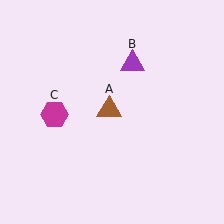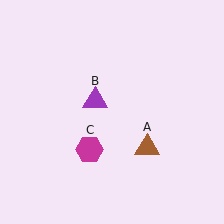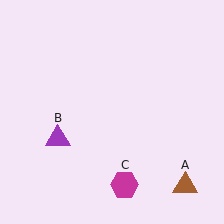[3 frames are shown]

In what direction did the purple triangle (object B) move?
The purple triangle (object B) moved down and to the left.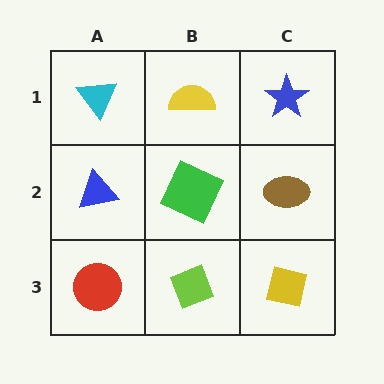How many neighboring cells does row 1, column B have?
3.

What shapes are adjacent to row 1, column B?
A green square (row 2, column B), a cyan triangle (row 1, column A), a blue star (row 1, column C).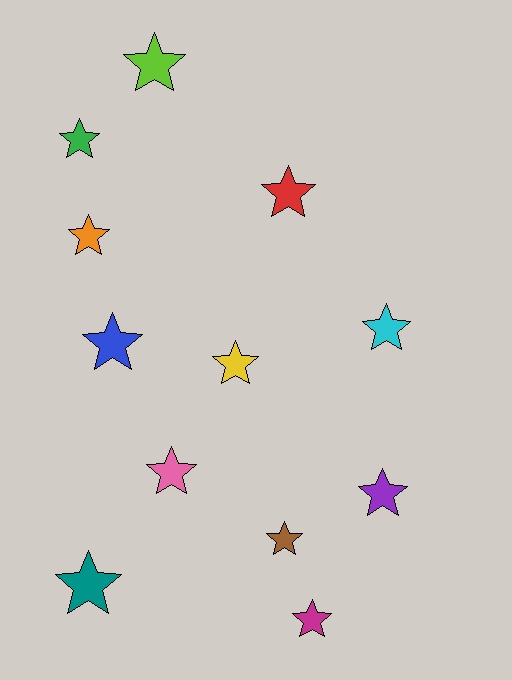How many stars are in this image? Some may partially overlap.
There are 12 stars.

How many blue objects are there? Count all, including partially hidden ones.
There is 1 blue object.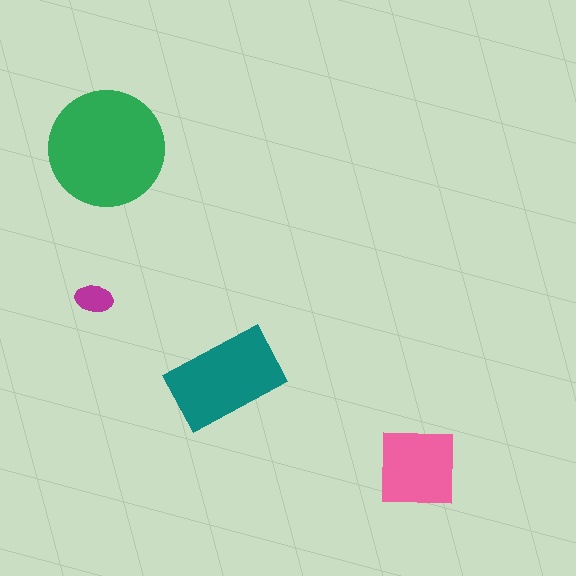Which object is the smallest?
The magenta ellipse.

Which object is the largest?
The green circle.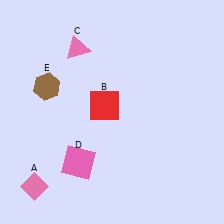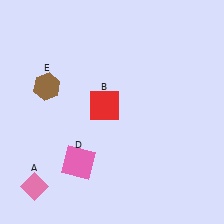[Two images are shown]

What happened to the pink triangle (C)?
The pink triangle (C) was removed in Image 2. It was in the top-left area of Image 1.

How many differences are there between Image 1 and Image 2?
There is 1 difference between the two images.